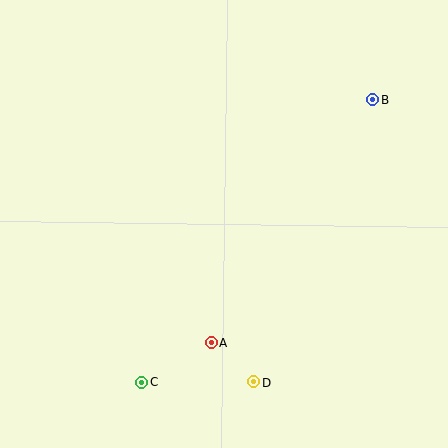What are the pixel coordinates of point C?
Point C is at (141, 382).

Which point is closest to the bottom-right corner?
Point D is closest to the bottom-right corner.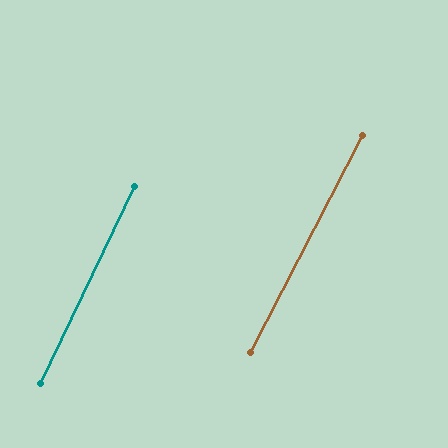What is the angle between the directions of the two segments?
Approximately 2 degrees.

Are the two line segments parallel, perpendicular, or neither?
Parallel — their directions differ by only 1.8°.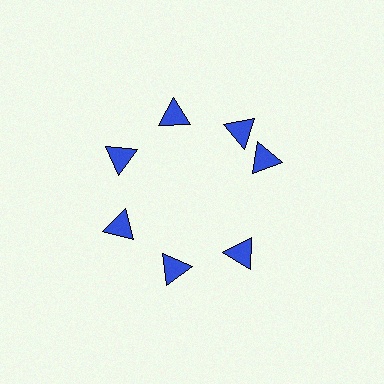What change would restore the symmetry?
The symmetry would be restored by rotating it back into even spacing with its neighbors so that all 7 triangles sit at equal angles and equal distance from the center.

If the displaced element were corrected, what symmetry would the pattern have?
It would have 7-fold rotational symmetry — the pattern would map onto itself every 51 degrees.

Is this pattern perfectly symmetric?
No. The 7 blue triangles are arranged in a ring, but one element near the 3 o'clock position is rotated out of alignment along the ring, breaking the 7-fold rotational symmetry.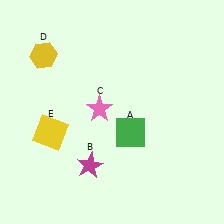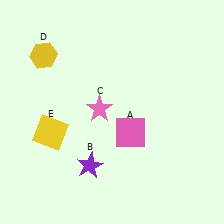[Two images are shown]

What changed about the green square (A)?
In Image 1, A is green. In Image 2, it changed to pink.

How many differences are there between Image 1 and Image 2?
There are 2 differences between the two images.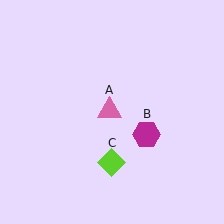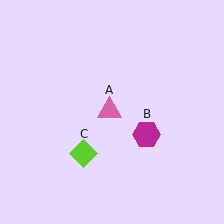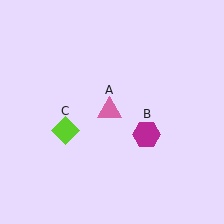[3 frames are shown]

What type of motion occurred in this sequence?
The lime diamond (object C) rotated clockwise around the center of the scene.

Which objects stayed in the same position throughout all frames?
Pink triangle (object A) and magenta hexagon (object B) remained stationary.